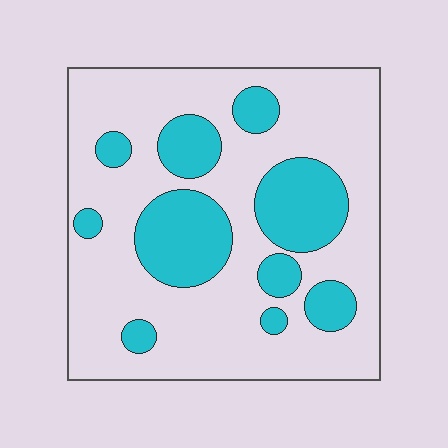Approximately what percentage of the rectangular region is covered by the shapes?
Approximately 25%.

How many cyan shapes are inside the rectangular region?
10.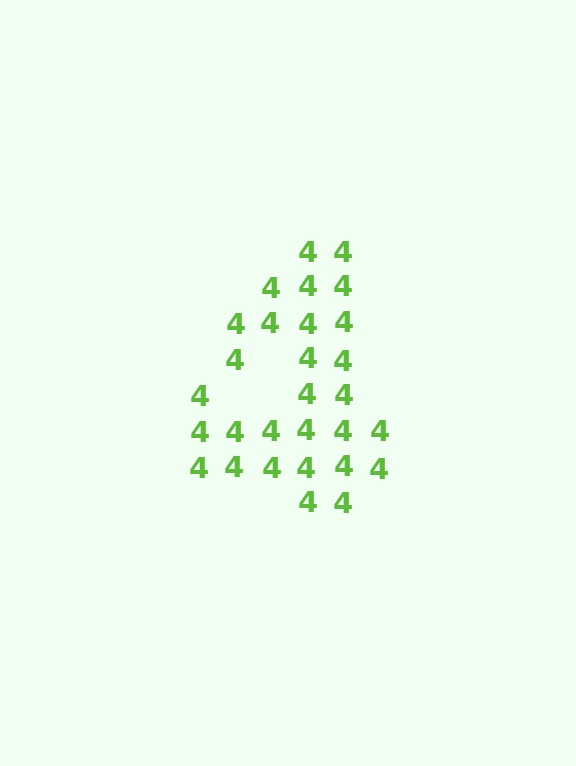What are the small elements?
The small elements are digit 4's.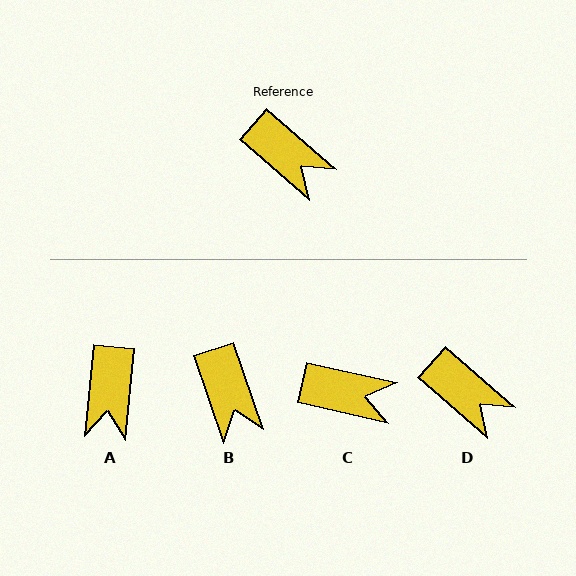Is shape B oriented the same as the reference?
No, it is off by about 30 degrees.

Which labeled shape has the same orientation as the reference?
D.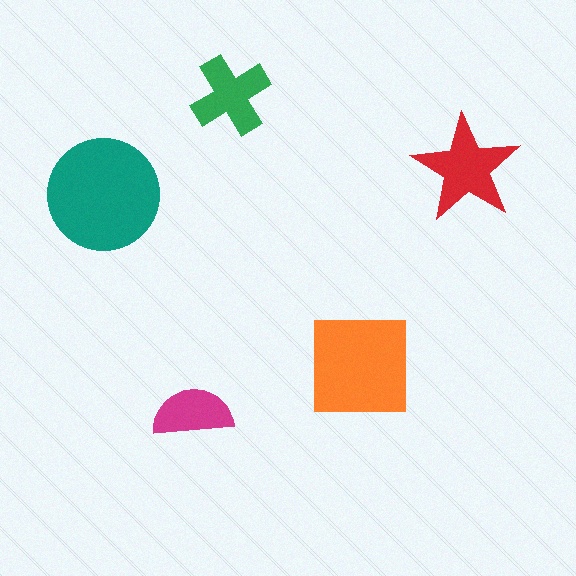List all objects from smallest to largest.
The magenta semicircle, the green cross, the red star, the orange square, the teal circle.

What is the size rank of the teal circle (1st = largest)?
1st.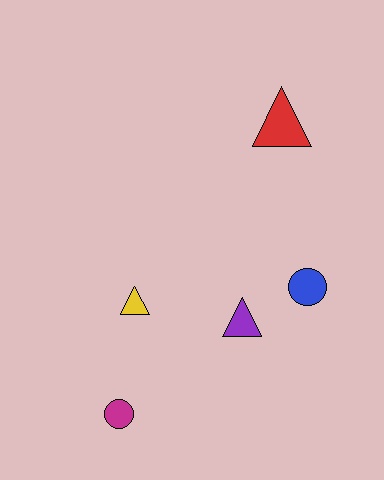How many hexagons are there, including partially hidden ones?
There are no hexagons.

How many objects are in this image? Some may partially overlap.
There are 5 objects.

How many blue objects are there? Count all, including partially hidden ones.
There is 1 blue object.